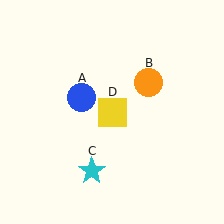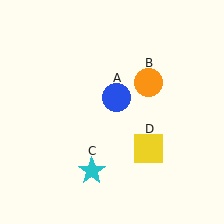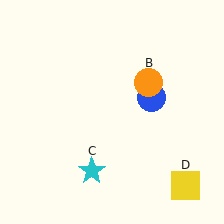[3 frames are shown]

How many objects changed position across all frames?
2 objects changed position: blue circle (object A), yellow square (object D).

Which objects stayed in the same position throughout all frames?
Orange circle (object B) and cyan star (object C) remained stationary.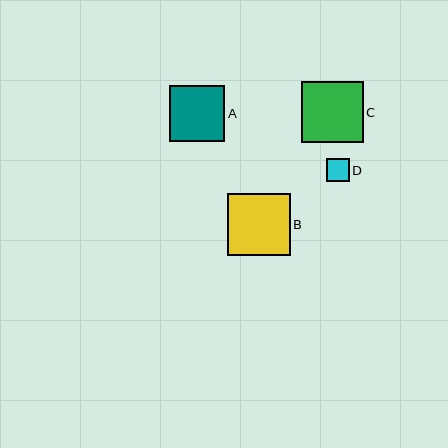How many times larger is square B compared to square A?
Square B is approximately 1.1 times the size of square A.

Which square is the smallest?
Square D is the smallest with a size of approximately 22 pixels.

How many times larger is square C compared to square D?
Square C is approximately 2.7 times the size of square D.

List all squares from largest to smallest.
From largest to smallest: B, C, A, D.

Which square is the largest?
Square B is the largest with a size of approximately 63 pixels.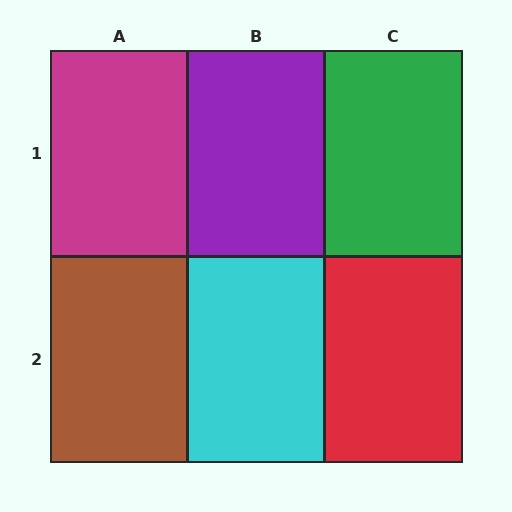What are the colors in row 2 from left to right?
Brown, cyan, red.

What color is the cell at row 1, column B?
Purple.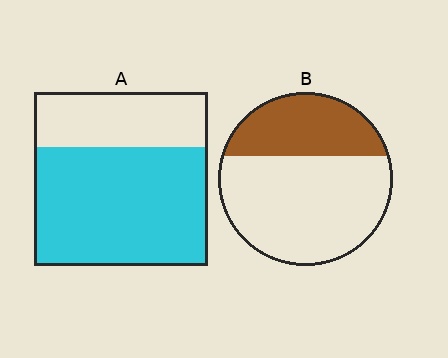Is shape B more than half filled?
No.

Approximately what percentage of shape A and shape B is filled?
A is approximately 70% and B is approximately 35%.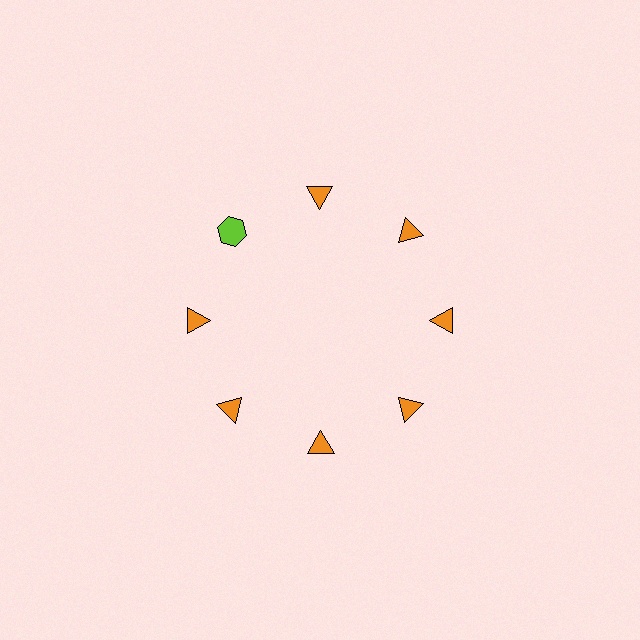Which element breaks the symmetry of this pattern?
The lime hexagon at roughly the 10 o'clock position breaks the symmetry. All other shapes are orange triangles.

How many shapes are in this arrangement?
There are 8 shapes arranged in a ring pattern.